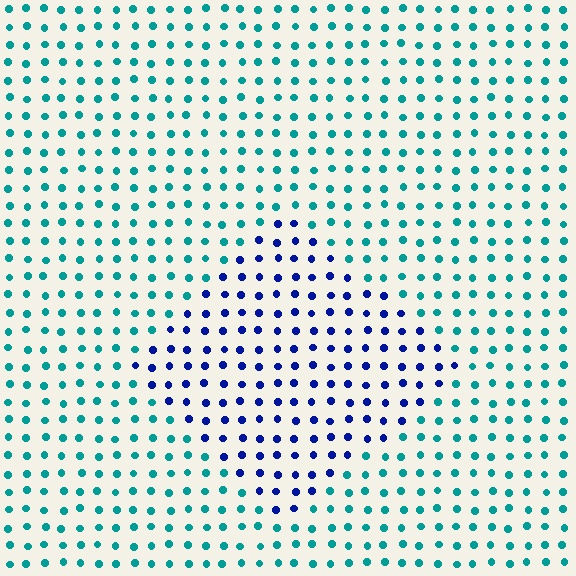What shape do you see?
I see a diamond.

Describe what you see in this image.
The image is filled with small teal elements in a uniform arrangement. A diamond-shaped region is visible where the elements are tinted to a slightly different hue, forming a subtle color boundary.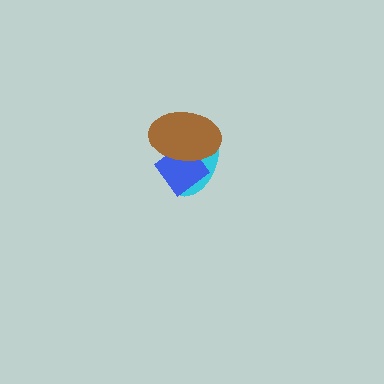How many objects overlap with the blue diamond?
2 objects overlap with the blue diamond.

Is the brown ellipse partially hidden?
No, no other shape covers it.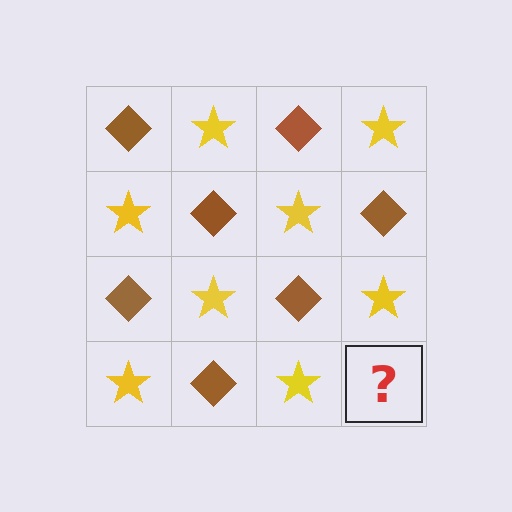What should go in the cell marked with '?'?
The missing cell should contain a brown diamond.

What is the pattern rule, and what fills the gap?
The rule is that it alternates brown diamond and yellow star in a checkerboard pattern. The gap should be filled with a brown diamond.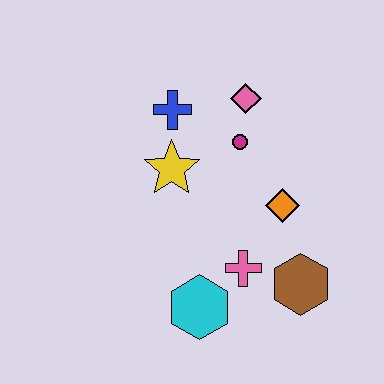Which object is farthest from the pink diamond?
The cyan hexagon is farthest from the pink diamond.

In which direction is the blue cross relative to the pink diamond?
The blue cross is to the left of the pink diamond.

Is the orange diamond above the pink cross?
Yes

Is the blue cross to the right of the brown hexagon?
No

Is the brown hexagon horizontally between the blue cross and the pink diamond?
No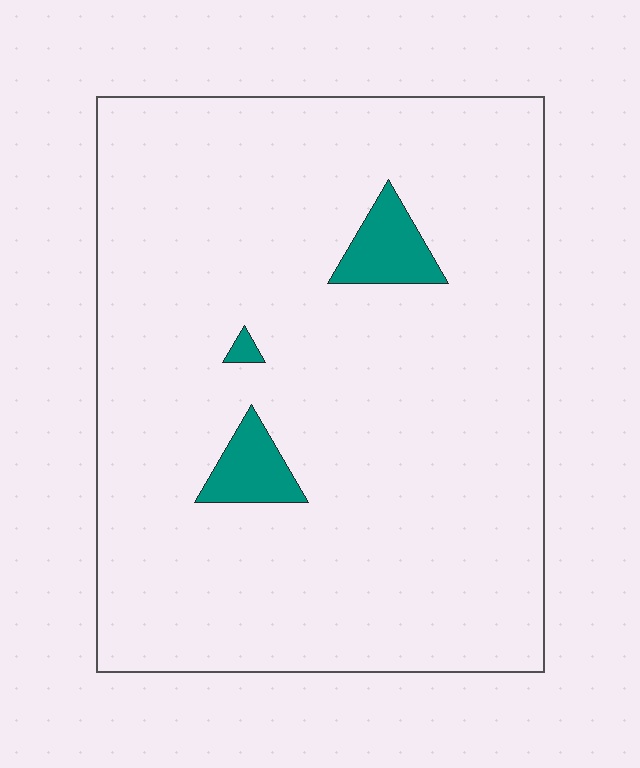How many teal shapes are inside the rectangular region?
3.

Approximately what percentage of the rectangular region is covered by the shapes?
Approximately 5%.